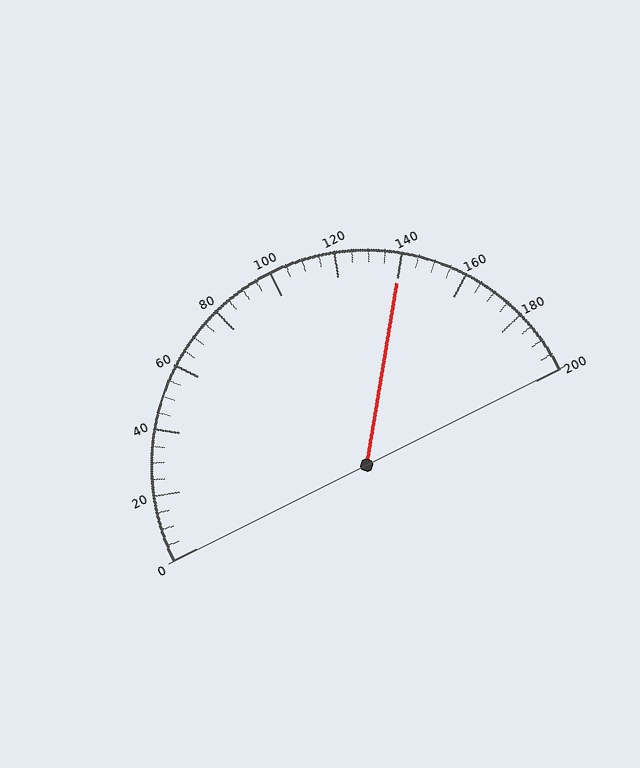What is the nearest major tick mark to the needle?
The nearest major tick mark is 140.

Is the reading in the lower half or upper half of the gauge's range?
The reading is in the upper half of the range (0 to 200).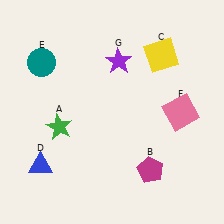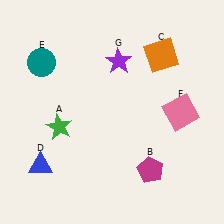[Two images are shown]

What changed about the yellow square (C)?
In Image 1, C is yellow. In Image 2, it changed to orange.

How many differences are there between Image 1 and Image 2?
There is 1 difference between the two images.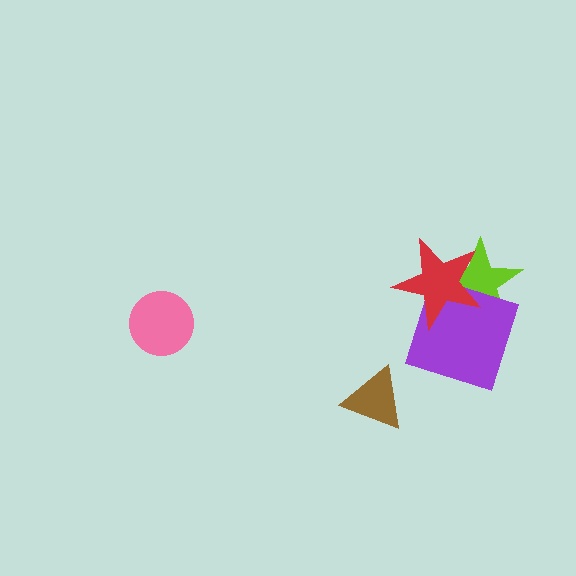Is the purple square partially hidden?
Yes, it is partially covered by another shape.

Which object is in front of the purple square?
The red star is in front of the purple square.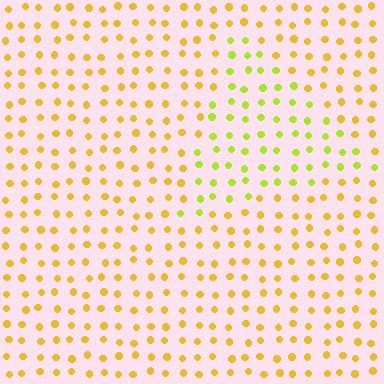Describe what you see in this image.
The image is filled with small yellow elements in a uniform arrangement. A triangle-shaped region is visible where the elements are tinted to a slightly different hue, forming a subtle color boundary.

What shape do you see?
I see a triangle.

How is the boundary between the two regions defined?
The boundary is defined purely by a slight shift in hue (about 35 degrees). Spacing, size, and orientation are identical on both sides.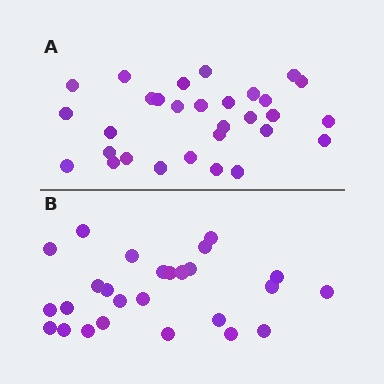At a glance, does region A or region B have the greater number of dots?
Region A (the top region) has more dots.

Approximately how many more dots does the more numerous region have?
Region A has about 4 more dots than region B.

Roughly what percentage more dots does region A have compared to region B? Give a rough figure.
About 15% more.